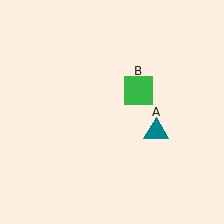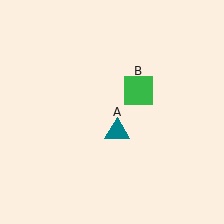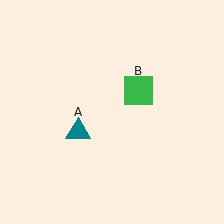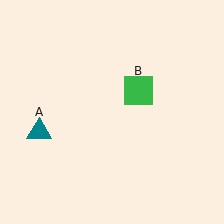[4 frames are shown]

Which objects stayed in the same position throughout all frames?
Green square (object B) remained stationary.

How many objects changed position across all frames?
1 object changed position: teal triangle (object A).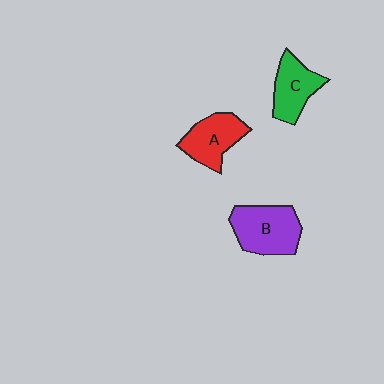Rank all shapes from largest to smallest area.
From largest to smallest: B (purple), A (red), C (green).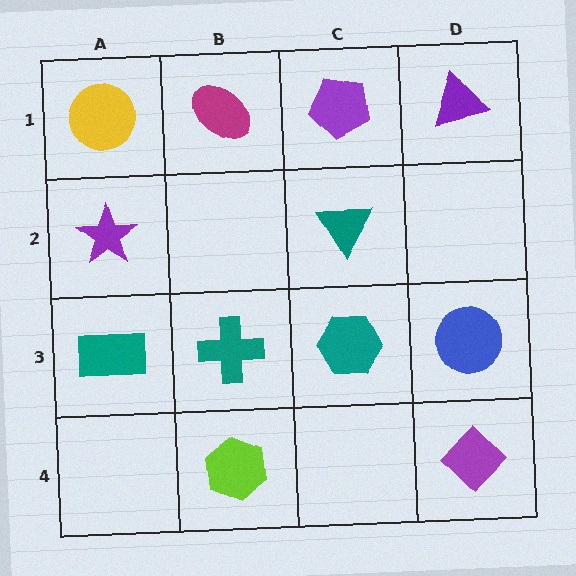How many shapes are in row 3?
4 shapes.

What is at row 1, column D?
A purple triangle.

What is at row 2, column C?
A teal triangle.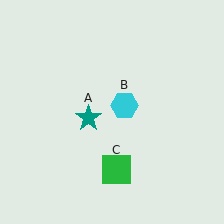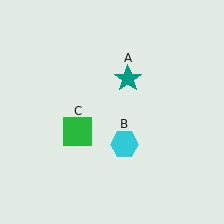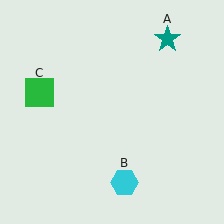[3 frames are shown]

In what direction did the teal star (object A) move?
The teal star (object A) moved up and to the right.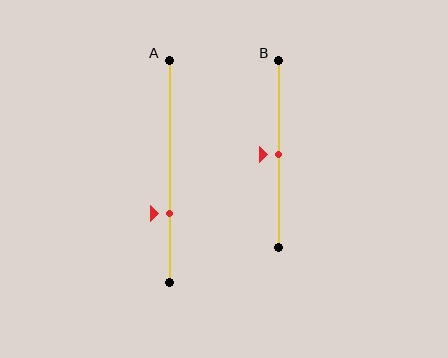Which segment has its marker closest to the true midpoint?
Segment B has its marker closest to the true midpoint.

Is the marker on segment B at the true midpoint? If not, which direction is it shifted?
Yes, the marker on segment B is at the true midpoint.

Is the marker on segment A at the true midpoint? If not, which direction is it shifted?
No, the marker on segment A is shifted downward by about 19% of the segment length.